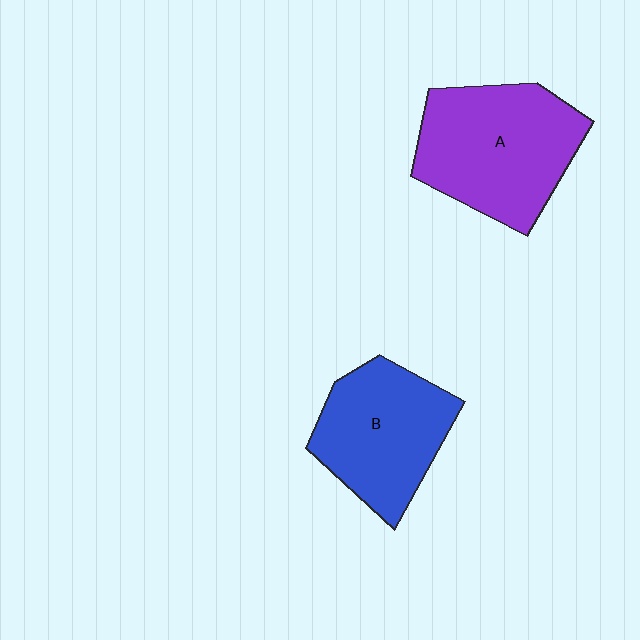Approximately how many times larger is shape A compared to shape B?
Approximately 1.2 times.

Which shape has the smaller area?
Shape B (blue).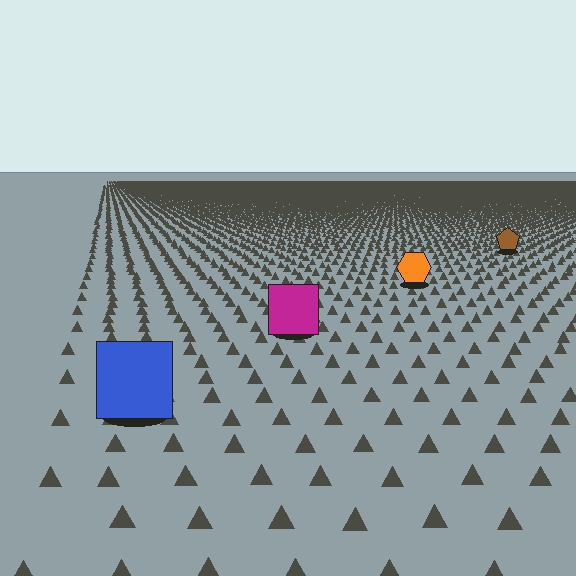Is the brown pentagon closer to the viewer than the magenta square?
No. The magenta square is closer — you can tell from the texture gradient: the ground texture is coarser near it.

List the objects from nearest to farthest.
From nearest to farthest: the blue square, the magenta square, the orange hexagon, the brown pentagon.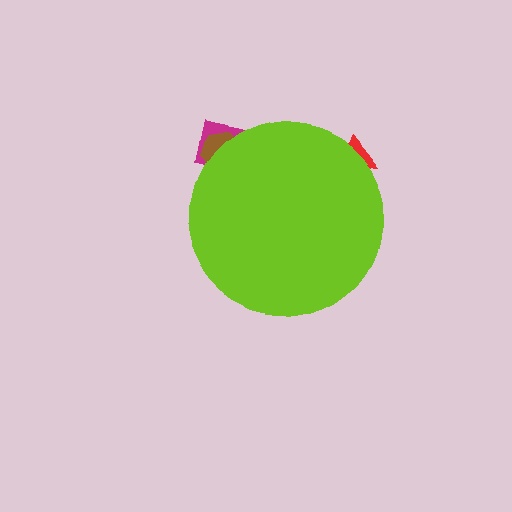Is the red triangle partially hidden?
Yes, the red triangle is partially hidden behind the lime circle.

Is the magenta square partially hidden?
Yes, the magenta square is partially hidden behind the lime circle.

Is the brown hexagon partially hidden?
Yes, the brown hexagon is partially hidden behind the lime circle.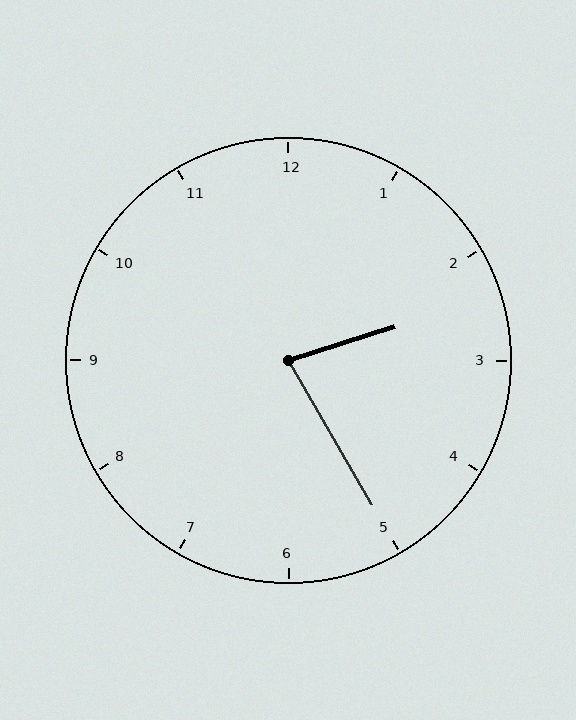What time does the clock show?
2:25.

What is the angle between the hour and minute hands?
Approximately 78 degrees.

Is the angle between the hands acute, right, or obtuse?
It is acute.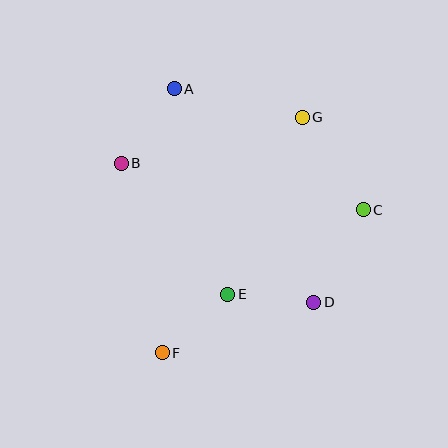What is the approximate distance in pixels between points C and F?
The distance between C and F is approximately 247 pixels.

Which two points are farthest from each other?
Points F and G are farthest from each other.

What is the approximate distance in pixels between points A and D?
The distance between A and D is approximately 255 pixels.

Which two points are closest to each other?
Points D and E are closest to each other.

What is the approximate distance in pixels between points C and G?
The distance between C and G is approximately 111 pixels.